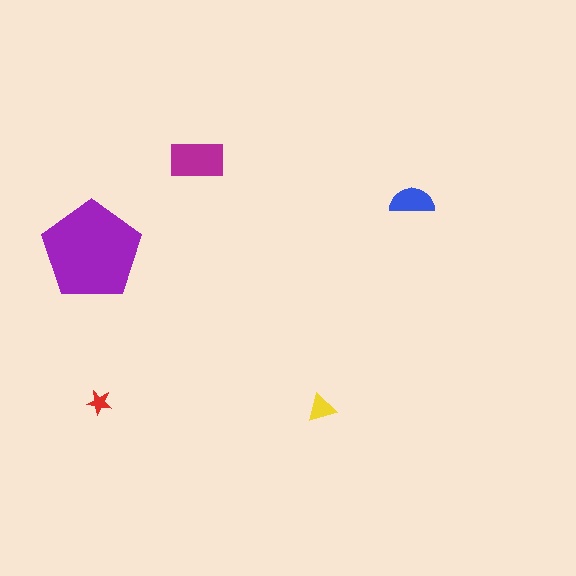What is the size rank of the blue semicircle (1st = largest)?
3rd.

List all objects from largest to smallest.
The purple pentagon, the magenta rectangle, the blue semicircle, the yellow triangle, the red star.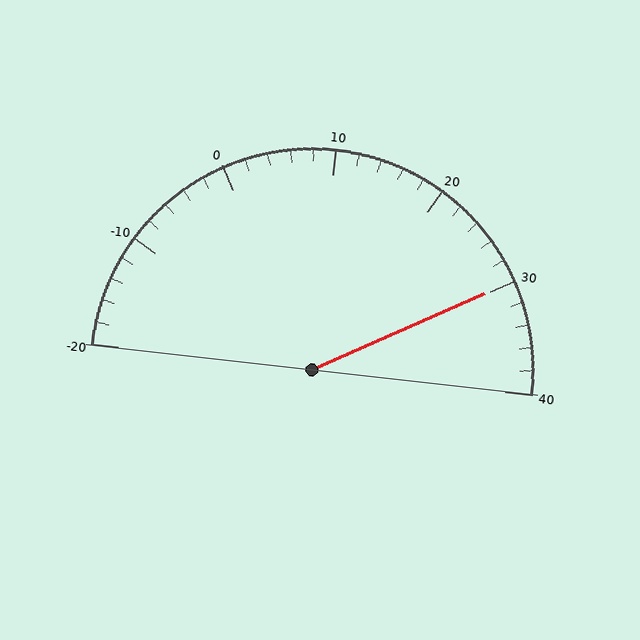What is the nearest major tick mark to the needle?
The nearest major tick mark is 30.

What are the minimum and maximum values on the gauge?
The gauge ranges from -20 to 40.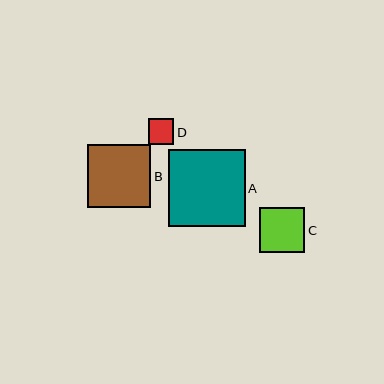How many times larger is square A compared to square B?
Square A is approximately 1.2 times the size of square B.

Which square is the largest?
Square A is the largest with a size of approximately 76 pixels.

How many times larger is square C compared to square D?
Square C is approximately 1.8 times the size of square D.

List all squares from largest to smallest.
From largest to smallest: A, B, C, D.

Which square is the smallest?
Square D is the smallest with a size of approximately 26 pixels.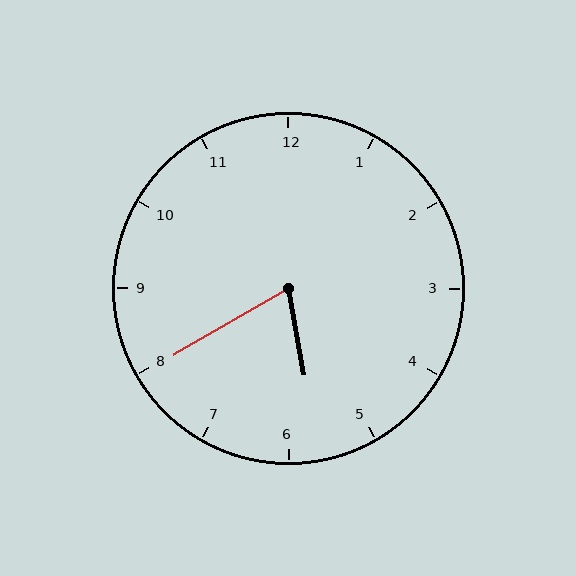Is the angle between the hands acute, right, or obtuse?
It is acute.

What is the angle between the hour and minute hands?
Approximately 70 degrees.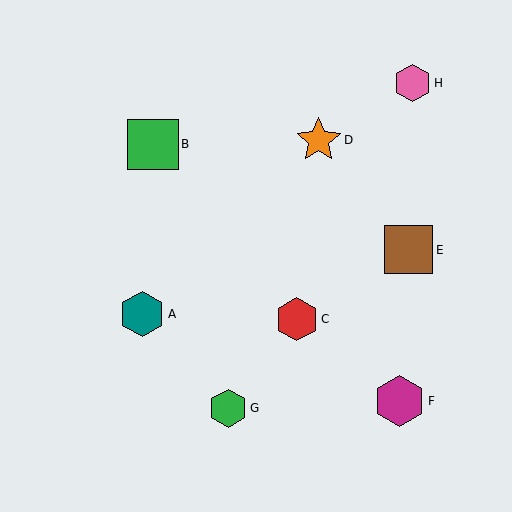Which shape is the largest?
The magenta hexagon (labeled F) is the largest.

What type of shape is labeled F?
Shape F is a magenta hexagon.